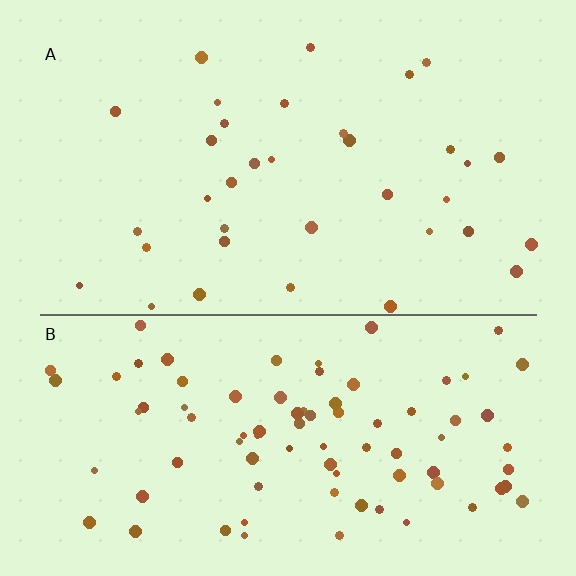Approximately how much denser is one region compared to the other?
Approximately 2.5× — region B over region A.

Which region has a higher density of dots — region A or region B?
B (the bottom).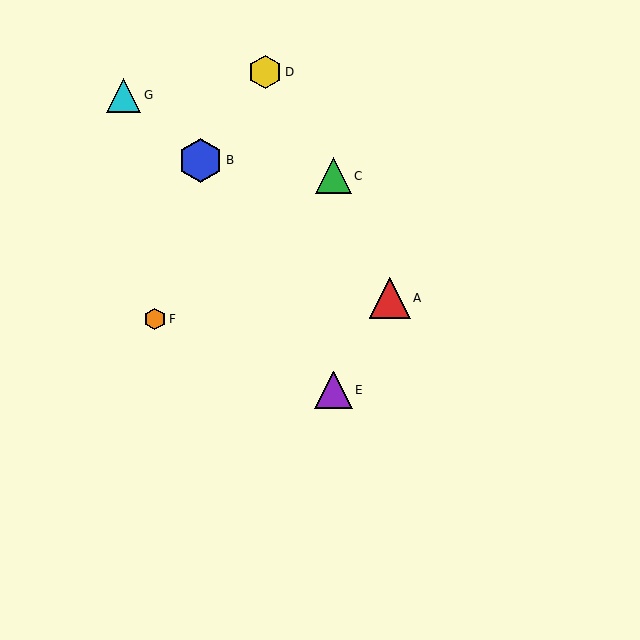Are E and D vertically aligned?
No, E is at x≈333 and D is at x≈265.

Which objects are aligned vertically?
Objects C, E are aligned vertically.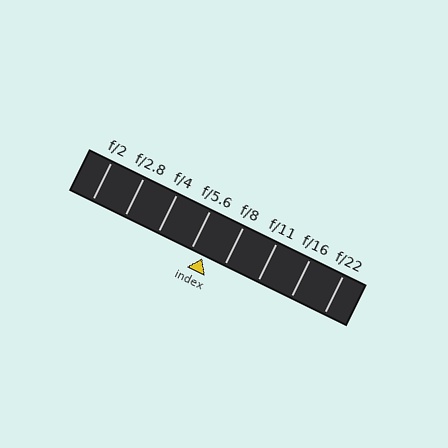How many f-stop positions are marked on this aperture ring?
There are 8 f-stop positions marked.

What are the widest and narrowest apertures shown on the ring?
The widest aperture shown is f/2 and the narrowest is f/22.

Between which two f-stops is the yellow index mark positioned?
The index mark is between f/5.6 and f/8.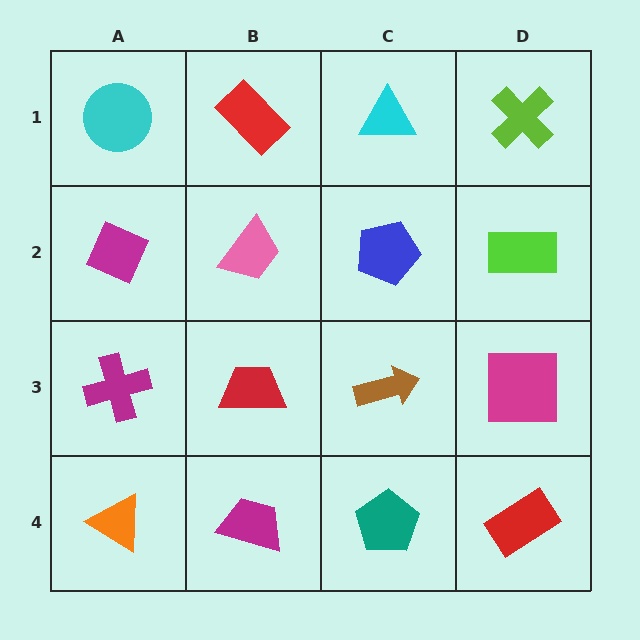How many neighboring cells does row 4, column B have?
3.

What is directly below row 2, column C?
A brown arrow.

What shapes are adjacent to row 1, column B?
A pink trapezoid (row 2, column B), a cyan circle (row 1, column A), a cyan triangle (row 1, column C).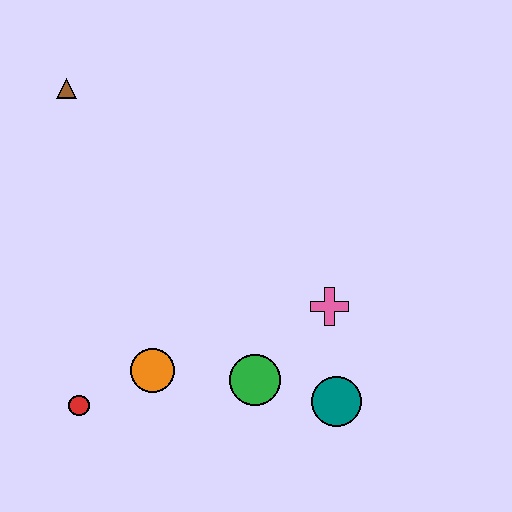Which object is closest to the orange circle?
The red circle is closest to the orange circle.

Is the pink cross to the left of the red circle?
No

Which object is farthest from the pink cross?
The brown triangle is farthest from the pink cross.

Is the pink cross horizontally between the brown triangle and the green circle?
No